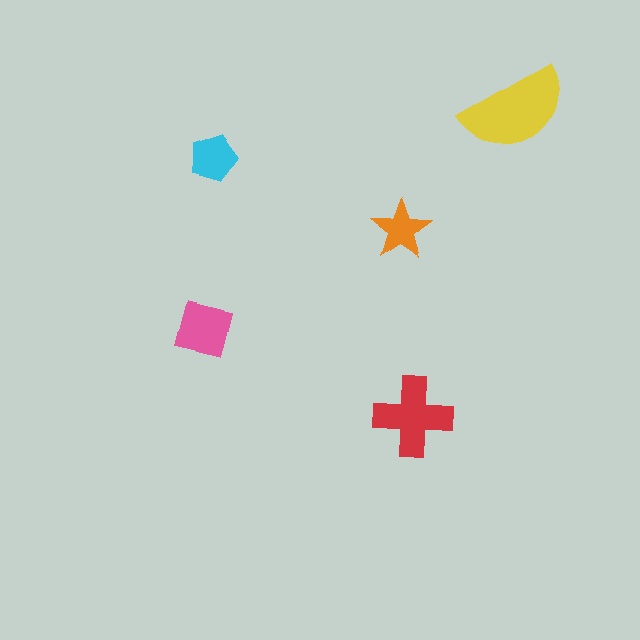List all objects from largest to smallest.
The yellow semicircle, the red cross, the pink square, the cyan pentagon, the orange star.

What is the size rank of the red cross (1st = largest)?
2nd.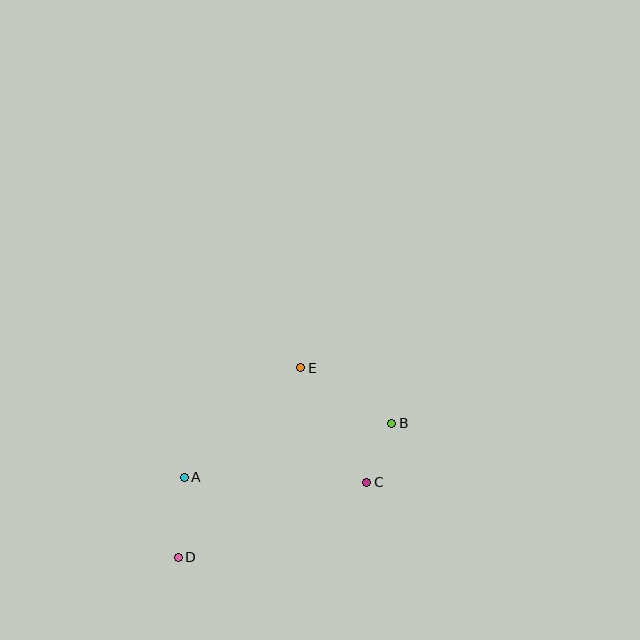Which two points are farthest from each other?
Points B and D are farthest from each other.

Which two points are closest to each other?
Points B and C are closest to each other.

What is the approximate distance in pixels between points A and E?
The distance between A and E is approximately 160 pixels.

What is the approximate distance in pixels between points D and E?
The distance between D and E is approximately 226 pixels.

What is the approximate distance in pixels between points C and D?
The distance between C and D is approximately 203 pixels.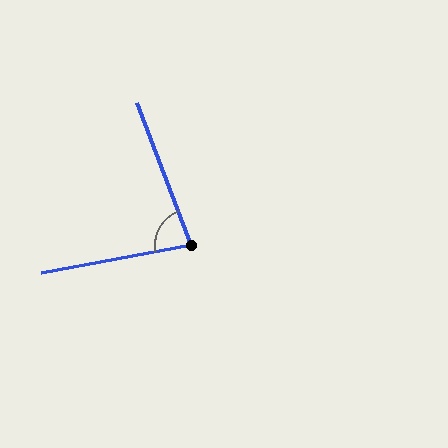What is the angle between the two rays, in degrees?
Approximately 80 degrees.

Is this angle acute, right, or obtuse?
It is acute.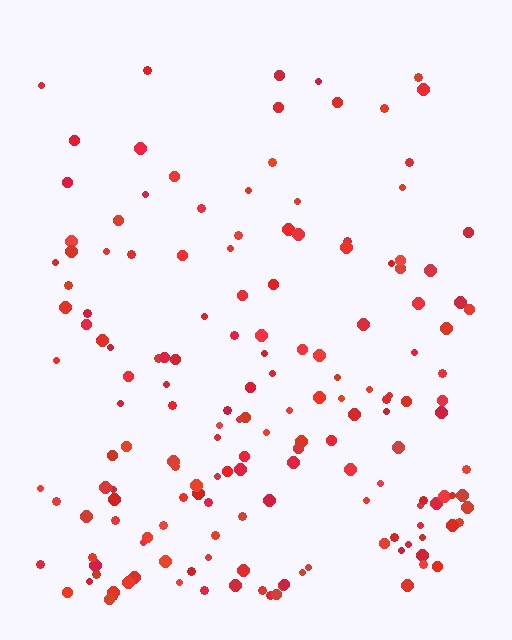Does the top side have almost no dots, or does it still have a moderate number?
Still a moderate number, just noticeably fewer than the bottom.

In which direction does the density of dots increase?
From top to bottom, with the bottom side densest.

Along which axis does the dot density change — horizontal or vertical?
Vertical.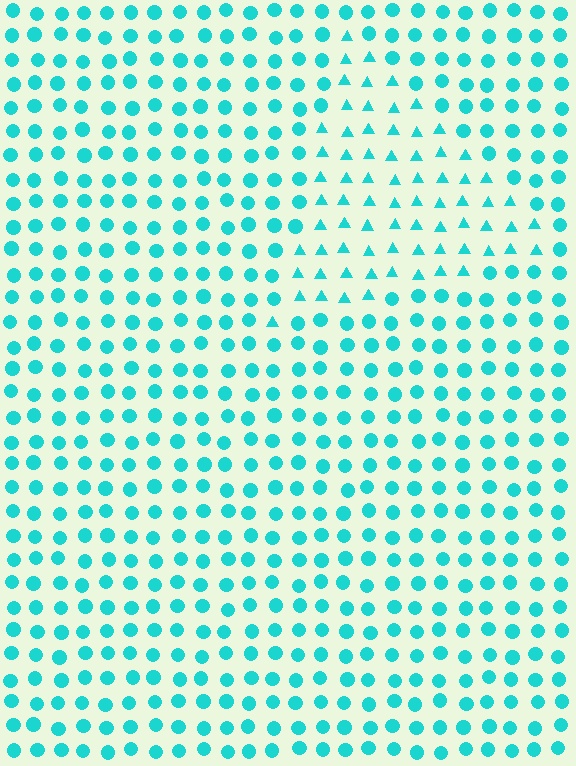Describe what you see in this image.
The image is filled with small cyan elements arranged in a uniform grid. A triangle-shaped region contains triangles, while the surrounding area contains circles. The boundary is defined purely by the change in element shape.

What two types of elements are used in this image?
The image uses triangles inside the triangle region and circles outside it.